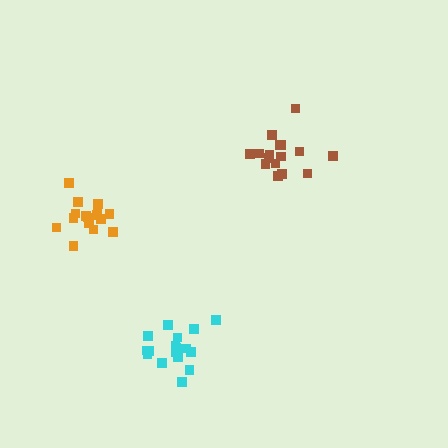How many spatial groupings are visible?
There are 3 spatial groupings.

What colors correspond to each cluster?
The clusters are colored: brown, cyan, orange.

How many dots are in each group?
Group 1: 16 dots, Group 2: 17 dots, Group 3: 17 dots (50 total).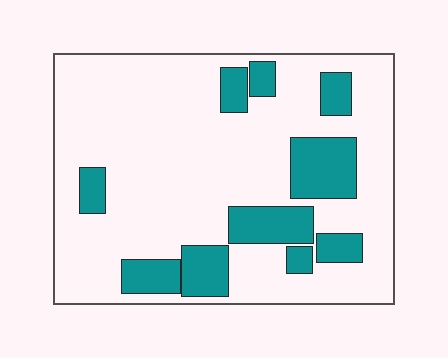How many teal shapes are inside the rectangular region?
10.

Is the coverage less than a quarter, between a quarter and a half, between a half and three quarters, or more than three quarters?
Less than a quarter.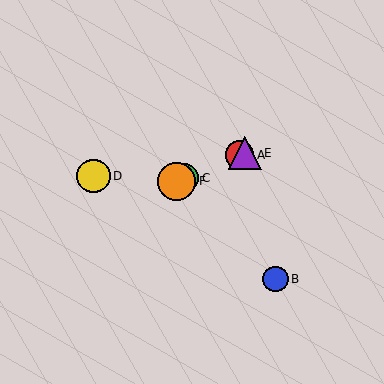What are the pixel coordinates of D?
Object D is at (93, 176).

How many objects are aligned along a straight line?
4 objects (A, C, E, F) are aligned along a straight line.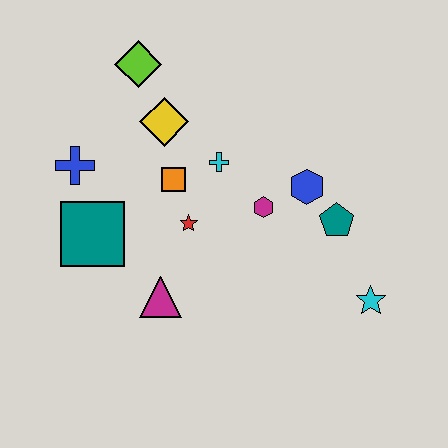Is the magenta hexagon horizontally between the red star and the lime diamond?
No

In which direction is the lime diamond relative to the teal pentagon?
The lime diamond is to the left of the teal pentagon.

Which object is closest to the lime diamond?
The yellow diamond is closest to the lime diamond.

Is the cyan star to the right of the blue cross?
Yes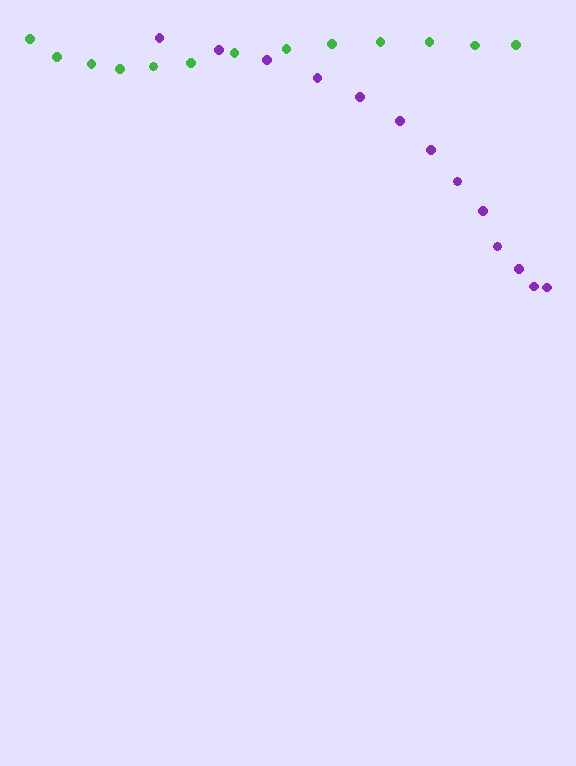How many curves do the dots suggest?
There are 2 distinct paths.